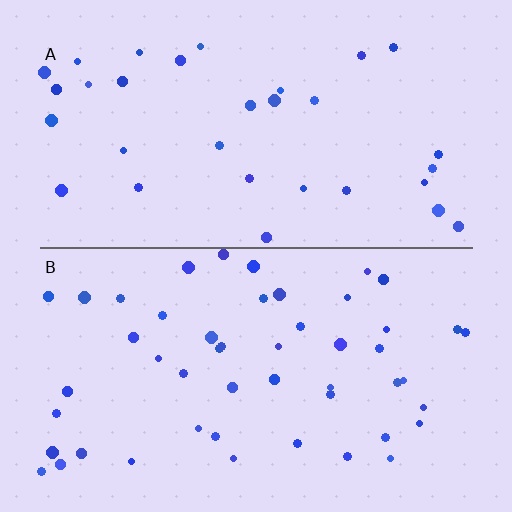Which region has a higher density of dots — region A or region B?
B (the bottom).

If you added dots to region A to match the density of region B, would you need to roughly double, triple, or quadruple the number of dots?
Approximately double.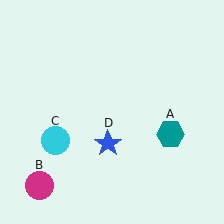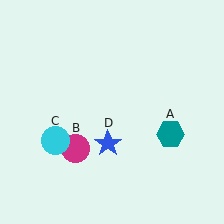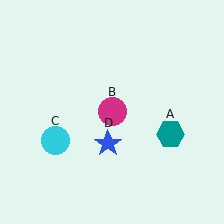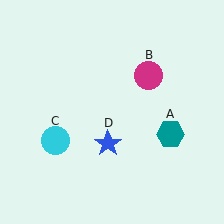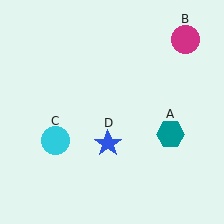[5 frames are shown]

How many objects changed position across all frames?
1 object changed position: magenta circle (object B).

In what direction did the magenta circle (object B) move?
The magenta circle (object B) moved up and to the right.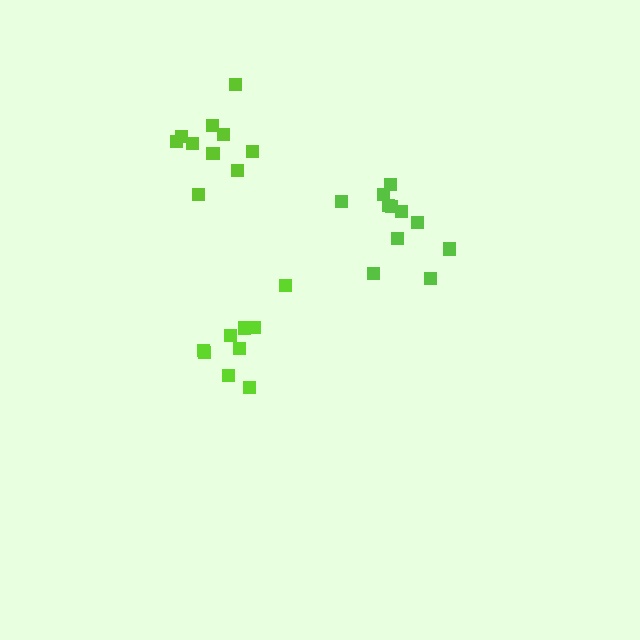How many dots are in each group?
Group 1: 9 dots, Group 2: 10 dots, Group 3: 11 dots (30 total).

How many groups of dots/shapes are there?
There are 3 groups.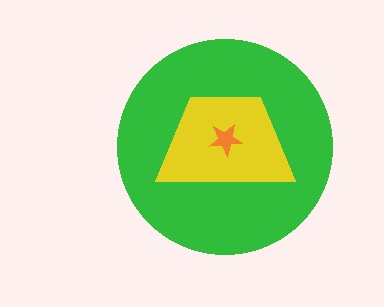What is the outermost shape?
The green circle.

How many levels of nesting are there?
3.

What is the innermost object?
The orange star.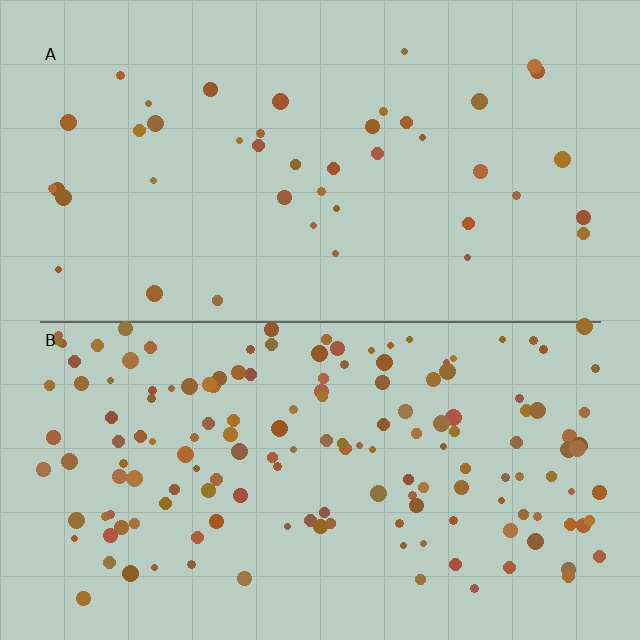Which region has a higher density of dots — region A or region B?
B (the bottom).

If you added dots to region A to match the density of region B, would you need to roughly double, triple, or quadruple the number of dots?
Approximately quadruple.